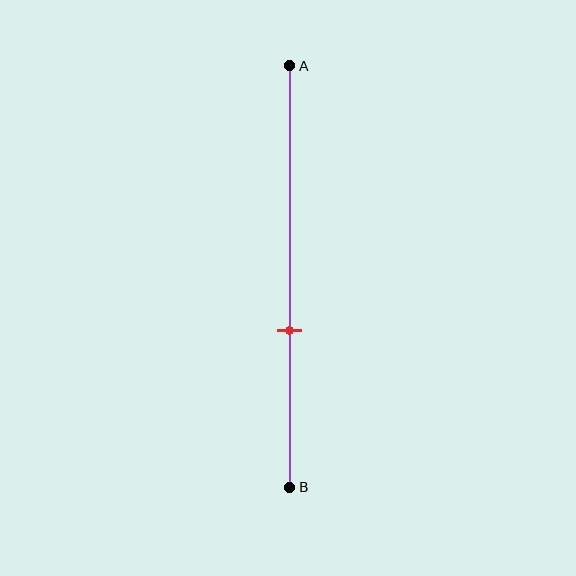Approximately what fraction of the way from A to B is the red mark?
The red mark is approximately 65% of the way from A to B.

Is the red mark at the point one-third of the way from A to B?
No, the mark is at about 65% from A, not at the 33% one-third point.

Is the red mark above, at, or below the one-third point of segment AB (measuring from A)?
The red mark is below the one-third point of segment AB.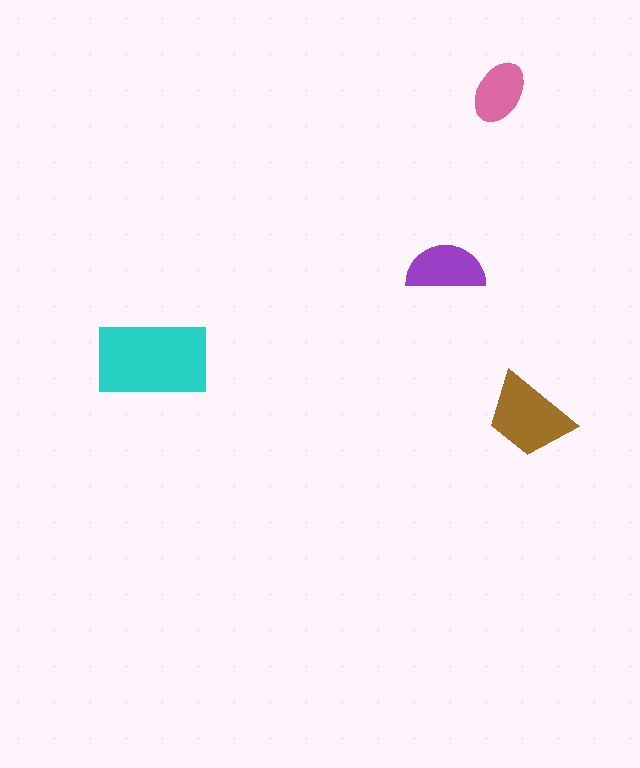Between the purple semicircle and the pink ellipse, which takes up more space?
The purple semicircle.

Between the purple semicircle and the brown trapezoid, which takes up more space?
The brown trapezoid.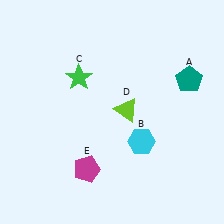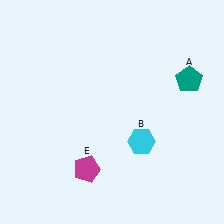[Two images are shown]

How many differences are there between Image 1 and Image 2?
There are 2 differences between the two images.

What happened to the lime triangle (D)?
The lime triangle (D) was removed in Image 2. It was in the top-right area of Image 1.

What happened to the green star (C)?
The green star (C) was removed in Image 2. It was in the top-left area of Image 1.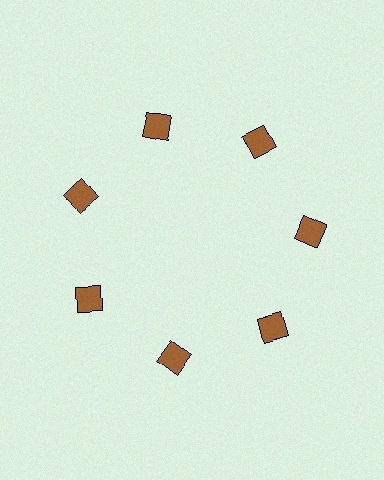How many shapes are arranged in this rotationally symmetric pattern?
There are 7 shapes, arranged in 7 groups of 1.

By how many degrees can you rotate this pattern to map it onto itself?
The pattern maps onto itself every 51 degrees of rotation.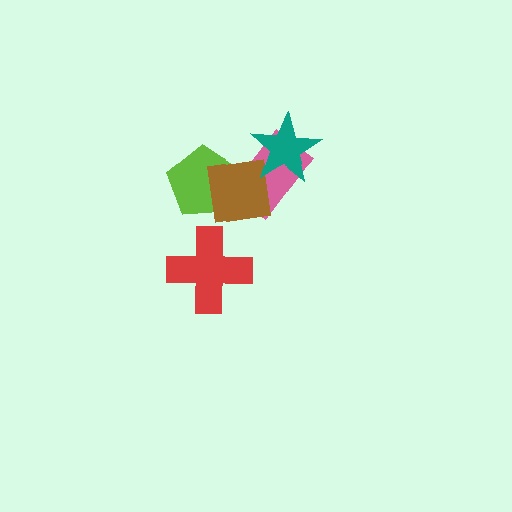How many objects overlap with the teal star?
2 objects overlap with the teal star.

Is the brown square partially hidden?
Yes, it is partially covered by another shape.